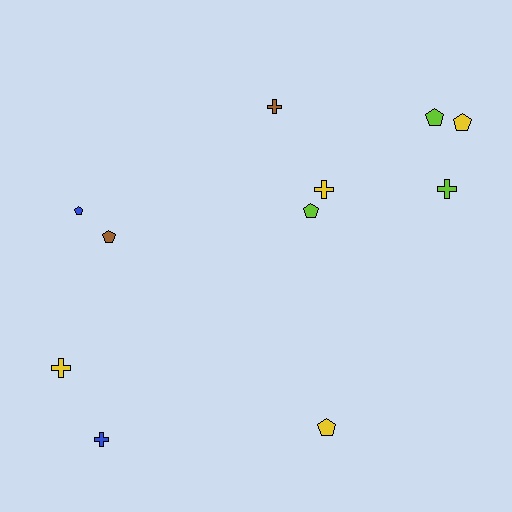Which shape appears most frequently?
Pentagon, with 6 objects.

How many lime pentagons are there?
There are 2 lime pentagons.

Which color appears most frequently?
Yellow, with 4 objects.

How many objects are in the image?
There are 11 objects.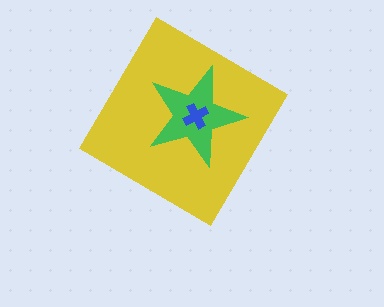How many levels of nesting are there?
3.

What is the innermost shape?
The blue cross.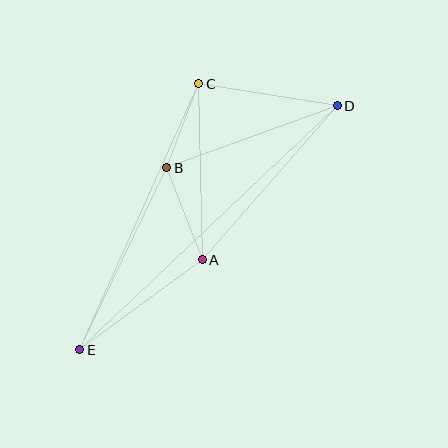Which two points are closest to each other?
Points B and C are closest to each other.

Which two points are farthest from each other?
Points D and E are farthest from each other.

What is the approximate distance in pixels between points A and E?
The distance between A and E is approximately 152 pixels.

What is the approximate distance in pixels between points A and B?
The distance between A and B is approximately 98 pixels.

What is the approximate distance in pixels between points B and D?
The distance between B and D is approximately 181 pixels.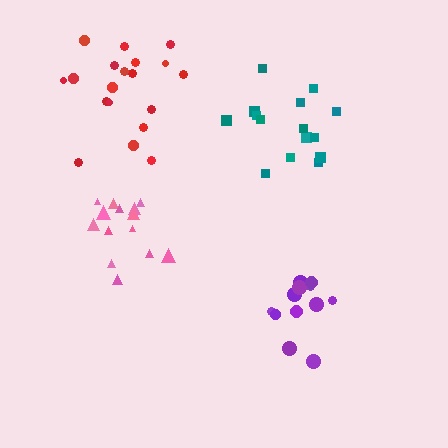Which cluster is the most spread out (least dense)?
Red.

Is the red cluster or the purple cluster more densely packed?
Purple.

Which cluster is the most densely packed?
Purple.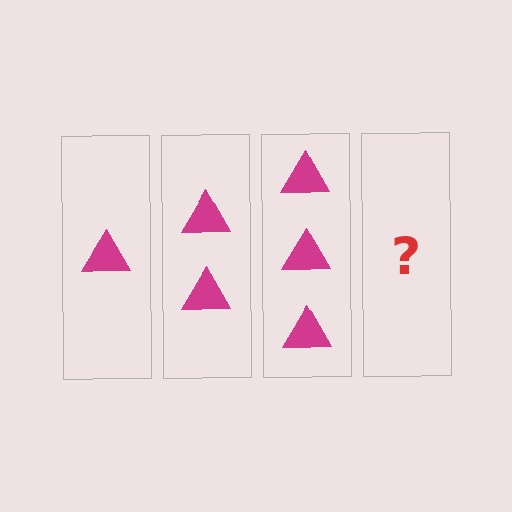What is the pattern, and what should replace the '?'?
The pattern is that each step adds one more triangle. The '?' should be 4 triangles.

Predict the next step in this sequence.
The next step is 4 triangles.